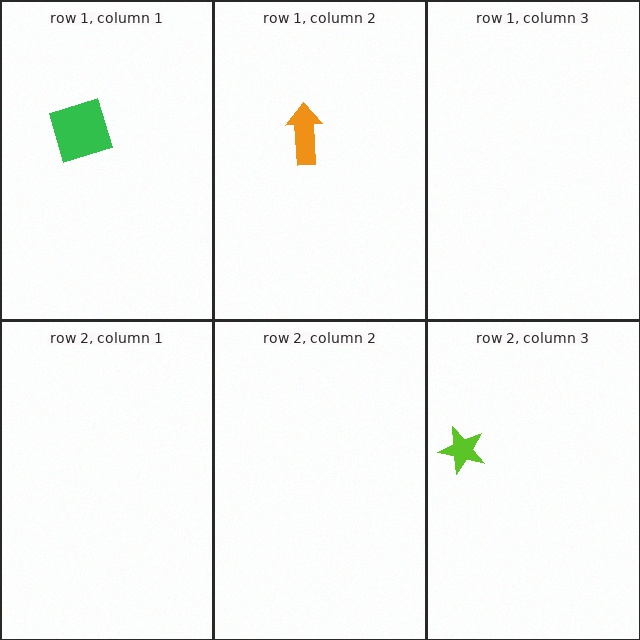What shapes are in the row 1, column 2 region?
The orange arrow.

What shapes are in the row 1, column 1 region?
The green diamond.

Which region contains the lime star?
The row 2, column 3 region.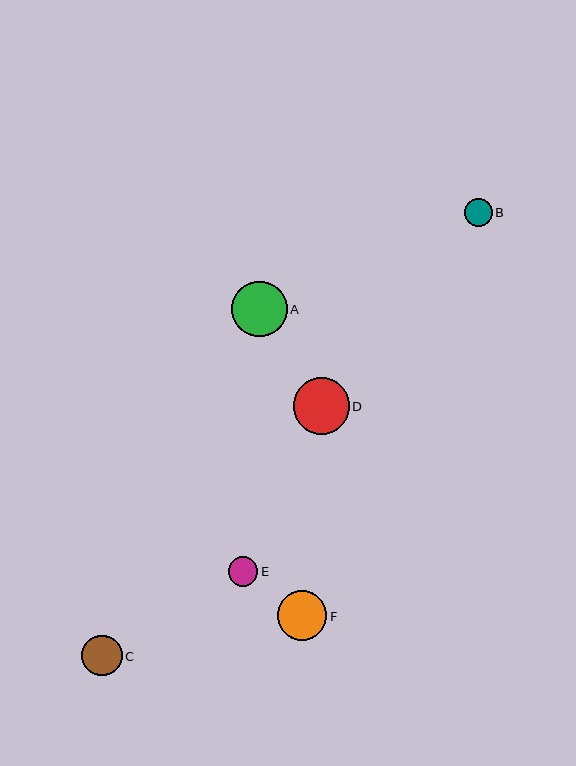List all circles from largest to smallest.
From largest to smallest: D, A, F, C, E, B.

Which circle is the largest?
Circle D is the largest with a size of approximately 56 pixels.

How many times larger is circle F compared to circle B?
Circle F is approximately 1.8 times the size of circle B.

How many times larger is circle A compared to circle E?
Circle A is approximately 1.9 times the size of circle E.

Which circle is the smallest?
Circle B is the smallest with a size of approximately 27 pixels.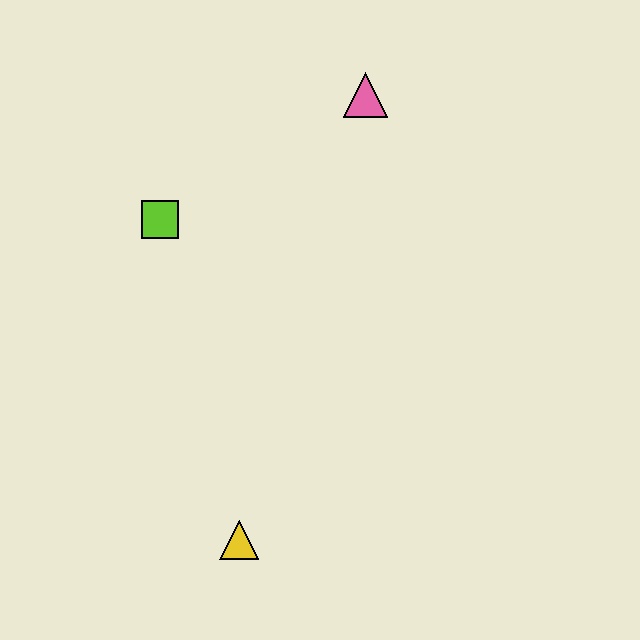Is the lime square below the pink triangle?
Yes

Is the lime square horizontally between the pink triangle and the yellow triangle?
No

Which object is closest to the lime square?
The pink triangle is closest to the lime square.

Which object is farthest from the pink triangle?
The yellow triangle is farthest from the pink triangle.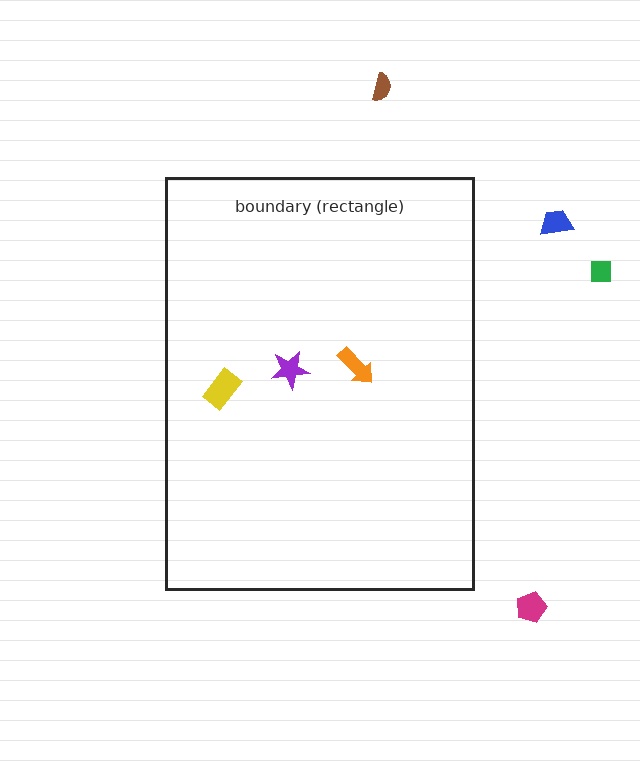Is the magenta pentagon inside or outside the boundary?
Outside.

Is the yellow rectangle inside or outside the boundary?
Inside.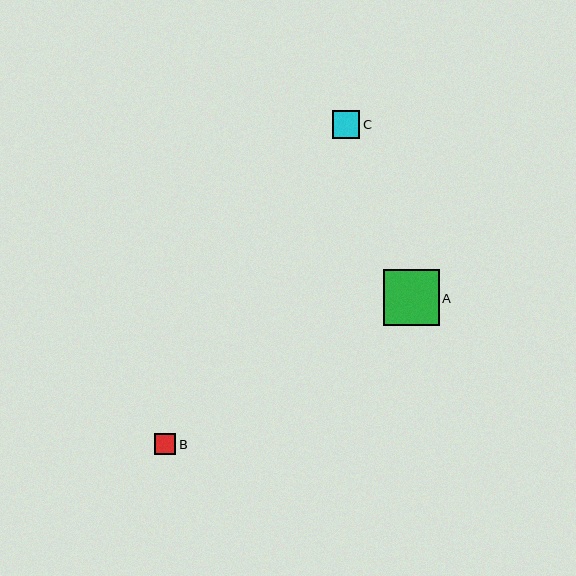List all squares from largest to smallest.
From largest to smallest: A, C, B.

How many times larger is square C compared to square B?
Square C is approximately 1.3 times the size of square B.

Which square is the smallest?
Square B is the smallest with a size of approximately 22 pixels.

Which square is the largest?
Square A is the largest with a size of approximately 55 pixels.